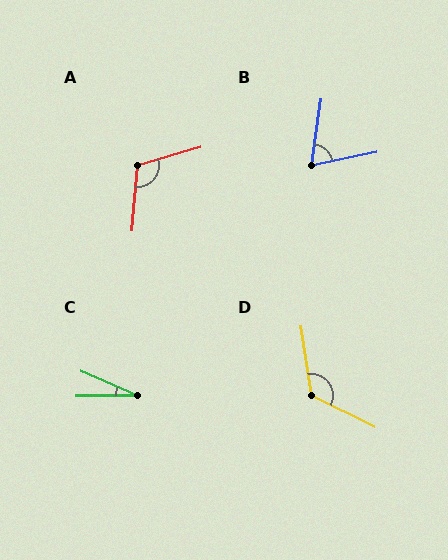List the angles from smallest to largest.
C (24°), B (70°), A (111°), D (125°).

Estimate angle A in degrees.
Approximately 111 degrees.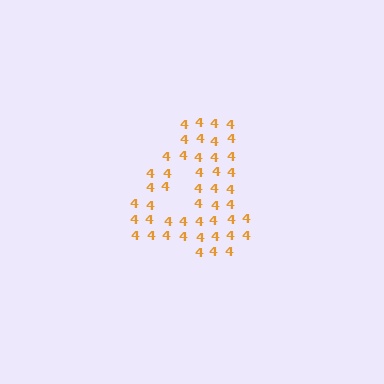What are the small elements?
The small elements are digit 4's.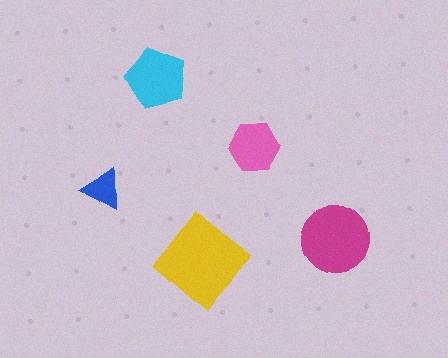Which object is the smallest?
The blue triangle.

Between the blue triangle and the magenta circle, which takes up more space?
The magenta circle.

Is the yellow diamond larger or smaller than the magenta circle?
Larger.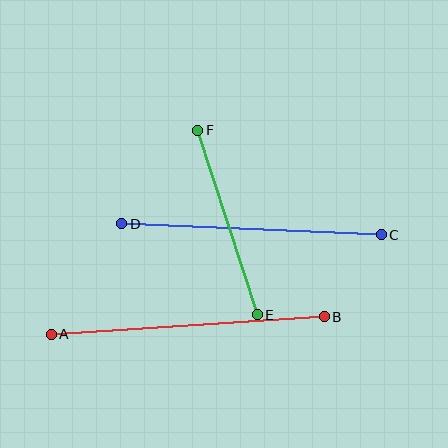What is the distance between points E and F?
The distance is approximately 194 pixels.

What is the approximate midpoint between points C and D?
The midpoint is at approximately (251, 229) pixels.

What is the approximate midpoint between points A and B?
The midpoint is at approximately (188, 325) pixels.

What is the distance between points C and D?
The distance is approximately 260 pixels.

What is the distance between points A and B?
The distance is approximately 274 pixels.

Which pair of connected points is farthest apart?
Points A and B are farthest apart.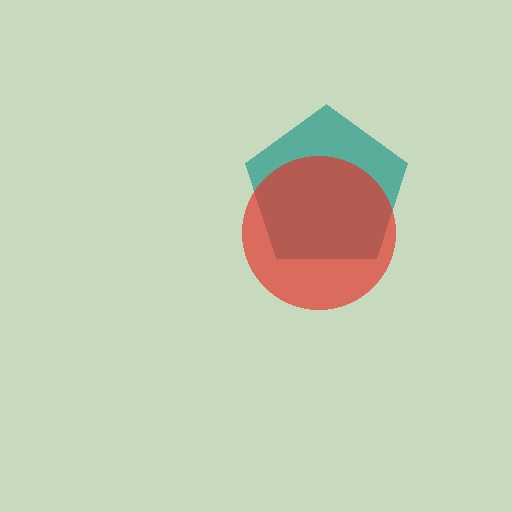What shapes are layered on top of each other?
The layered shapes are: a teal pentagon, a red circle.